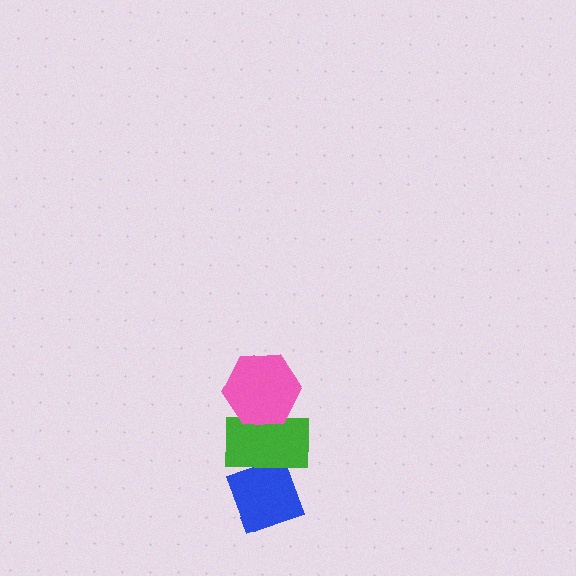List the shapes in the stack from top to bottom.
From top to bottom: the pink hexagon, the green rectangle, the blue diamond.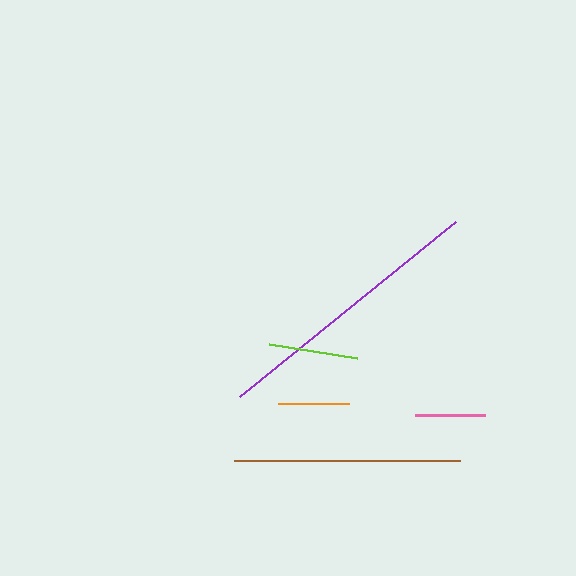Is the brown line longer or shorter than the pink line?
The brown line is longer than the pink line.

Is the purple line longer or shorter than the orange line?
The purple line is longer than the orange line.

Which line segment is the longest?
The purple line is the longest at approximately 277 pixels.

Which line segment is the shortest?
The pink line is the shortest at approximately 70 pixels.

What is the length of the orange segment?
The orange segment is approximately 71 pixels long.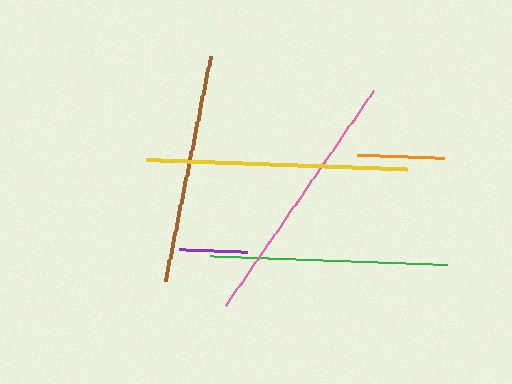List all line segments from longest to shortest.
From longest to shortest: pink, yellow, green, brown, orange, purple.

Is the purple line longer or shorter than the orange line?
The orange line is longer than the purple line.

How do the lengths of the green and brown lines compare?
The green and brown lines are approximately the same length.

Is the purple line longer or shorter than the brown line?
The brown line is longer than the purple line.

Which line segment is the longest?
The pink line is the longest at approximately 261 pixels.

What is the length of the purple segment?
The purple segment is approximately 68 pixels long.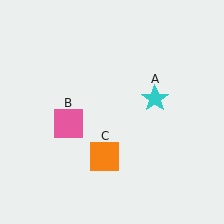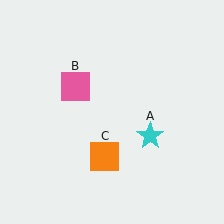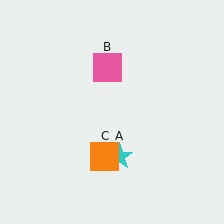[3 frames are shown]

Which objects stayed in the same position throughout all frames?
Orange square (object C) remained stationary.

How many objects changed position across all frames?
2 objects changed position: cyan star (object A), pink square (object B).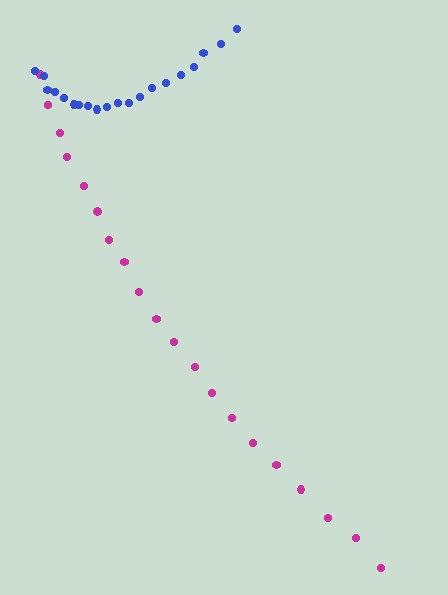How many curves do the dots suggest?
There are 2 distinct paths.